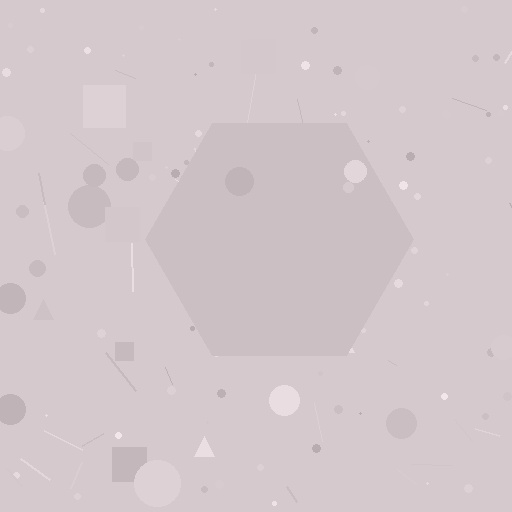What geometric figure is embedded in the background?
A hexagon is embedded in the background.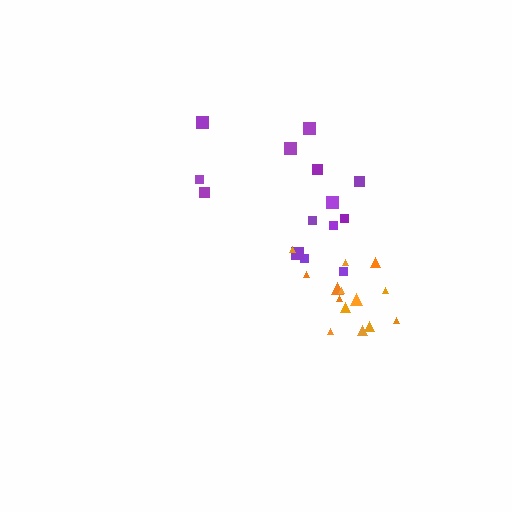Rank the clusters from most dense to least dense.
orange, purple.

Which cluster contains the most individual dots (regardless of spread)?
Purple (14).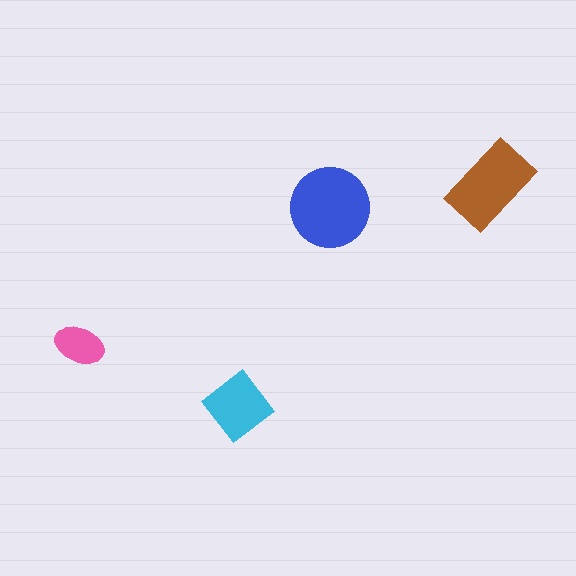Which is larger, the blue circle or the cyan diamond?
The blue circle.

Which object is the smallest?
The pink ellipse.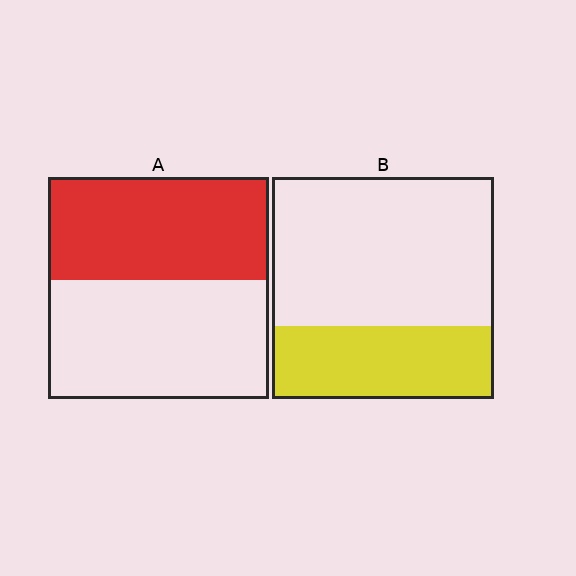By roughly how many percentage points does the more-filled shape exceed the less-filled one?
By roughly 15 percentage points (A over B).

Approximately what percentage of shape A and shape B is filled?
A is approximately 45% and B is approximately 35%.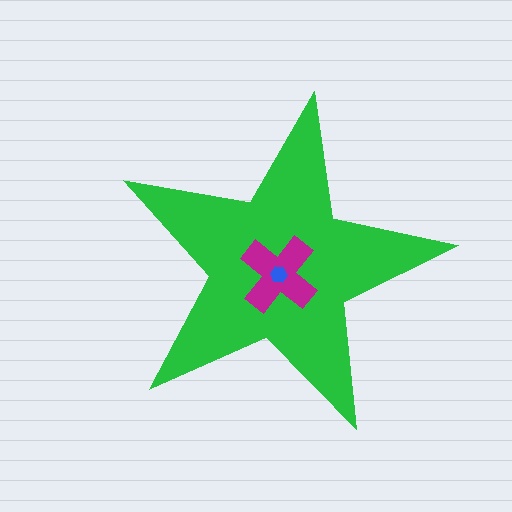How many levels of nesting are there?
3.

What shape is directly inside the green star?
The magenta cross.